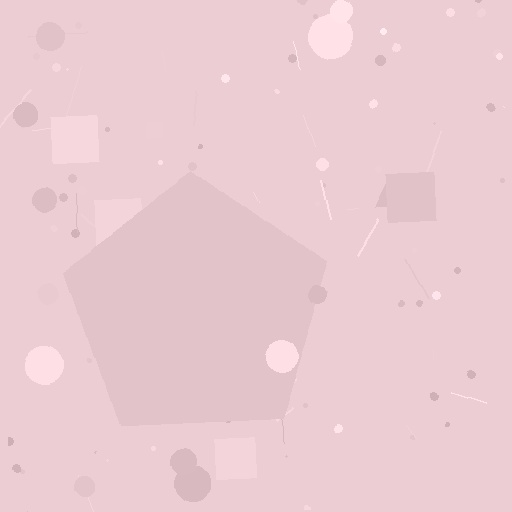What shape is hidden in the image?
A pentagon is hidden in the image.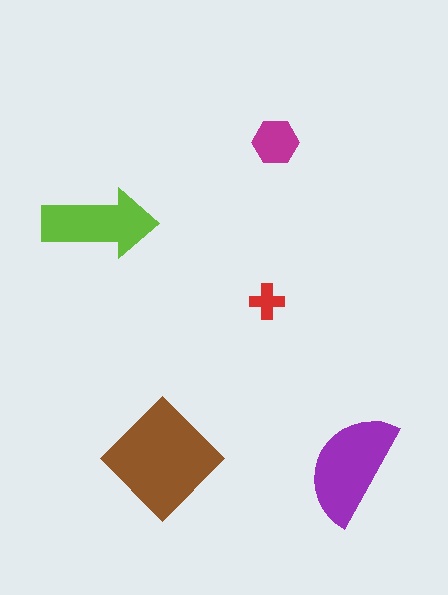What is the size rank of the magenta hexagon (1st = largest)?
4th.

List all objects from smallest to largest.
The red cross, the magenta hexagon, the lime arrow, the purple semicircle, the brown diamond.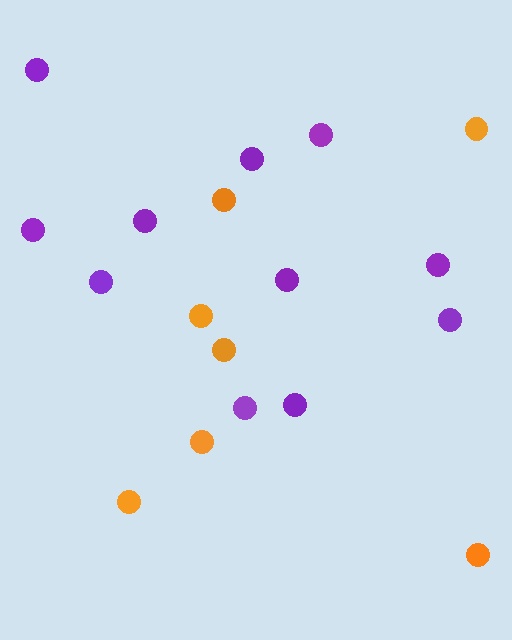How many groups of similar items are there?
There are 2 groups: one group of purple circles (11) and one group of orange circles (7).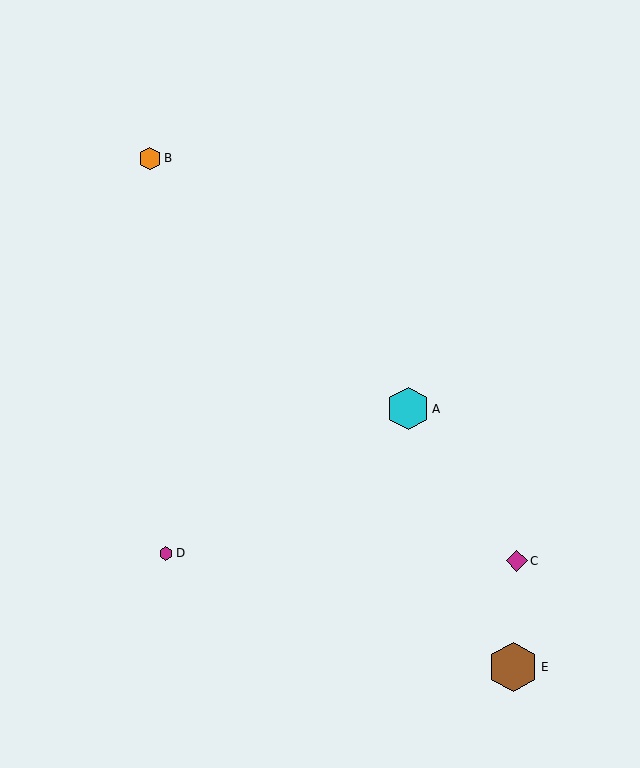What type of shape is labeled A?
Shape A is a cyan hexagon.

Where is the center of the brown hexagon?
The center of the brown hexagon is at (513, 667).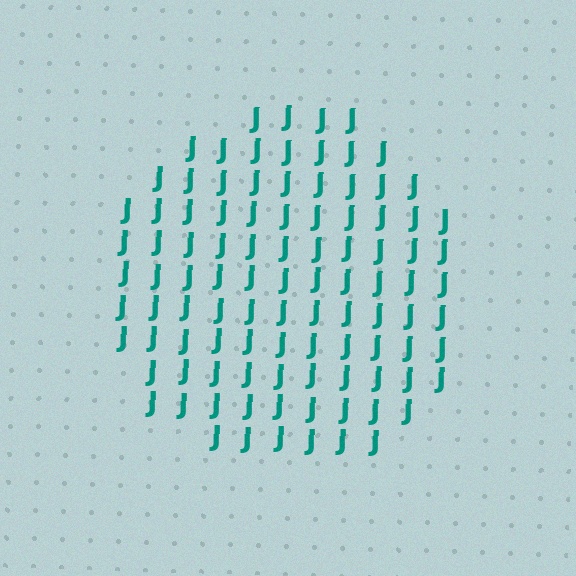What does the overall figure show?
The overall figure shows a circle.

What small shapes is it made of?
It is made of small letter J's.